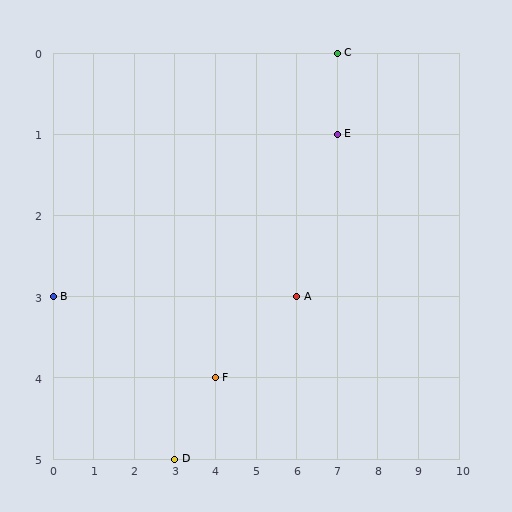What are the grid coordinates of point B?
Point B is at grid coordinates (0, 3).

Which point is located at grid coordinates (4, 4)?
Point F is at (4, 4).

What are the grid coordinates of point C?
Point C is at grid coordinates (7, 0).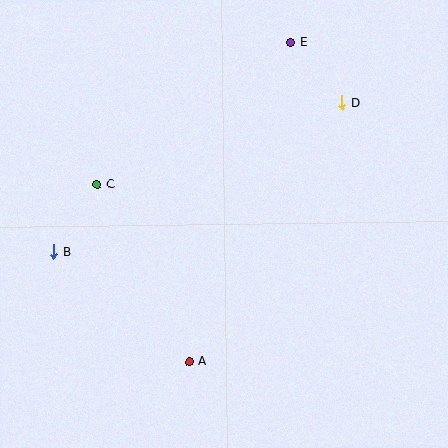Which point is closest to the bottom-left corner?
Point B is closest to the bottom-left corner.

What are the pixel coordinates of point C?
Point C is at (97, 184).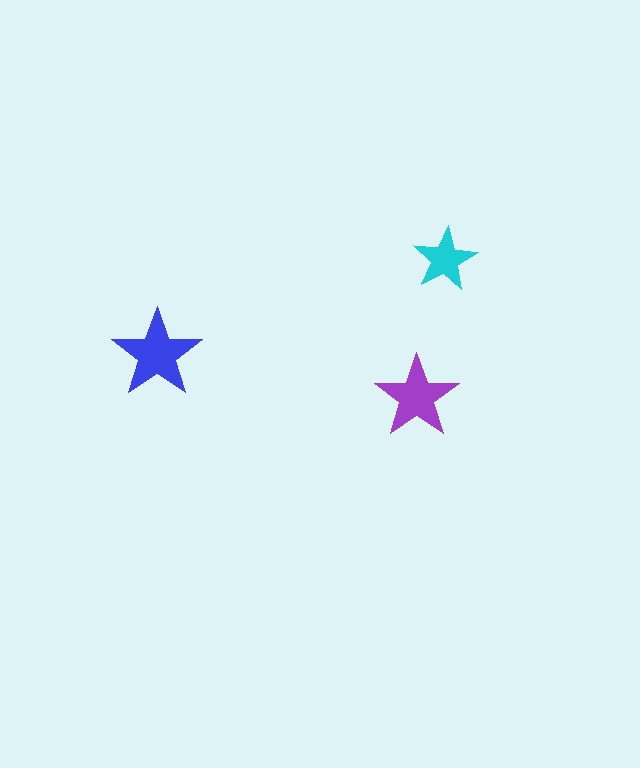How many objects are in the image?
There are 3 objects in the image.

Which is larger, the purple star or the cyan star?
The purple one.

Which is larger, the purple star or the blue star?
The blue one.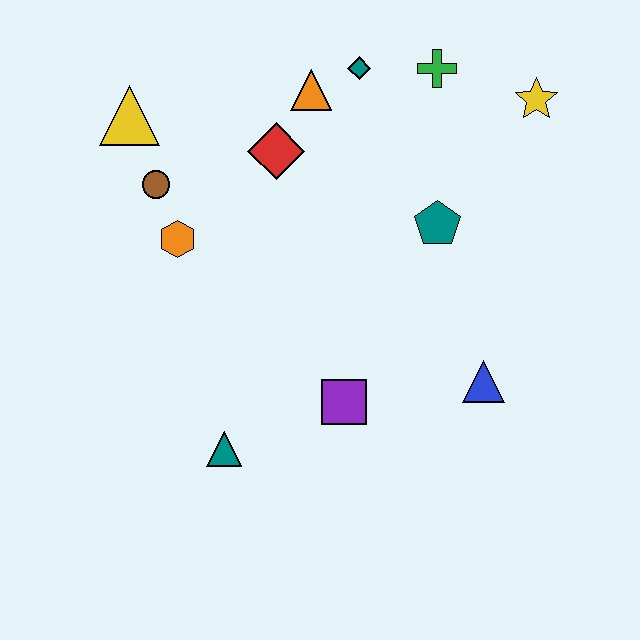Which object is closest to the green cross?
The teal diamond is closest to the green cross.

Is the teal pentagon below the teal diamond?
Yes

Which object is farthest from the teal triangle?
The yellow star is farthest from the teal triangle.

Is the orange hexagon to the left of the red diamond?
Yes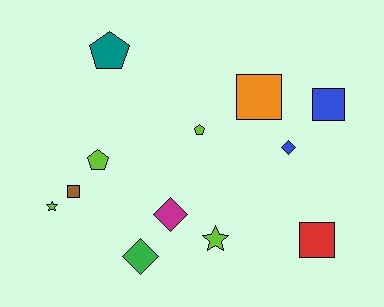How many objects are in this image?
There are 12 objects.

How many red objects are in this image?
There is 1 red object.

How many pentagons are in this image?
There are 3 pentagons.